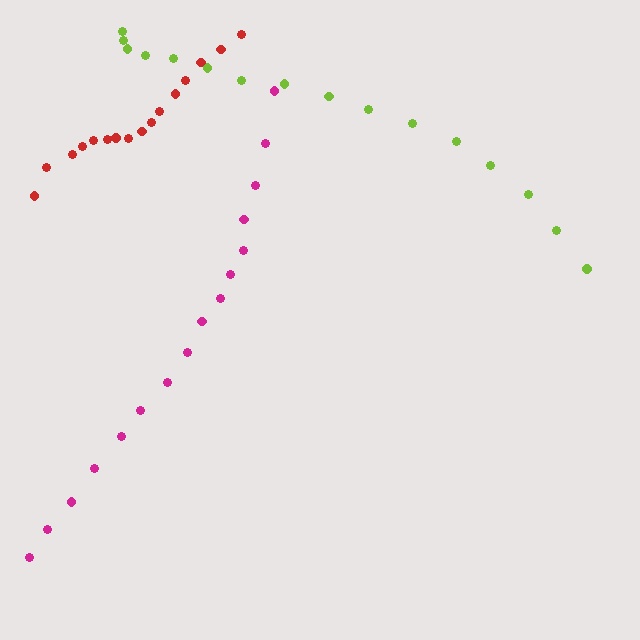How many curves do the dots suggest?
There are 3 distinct paths.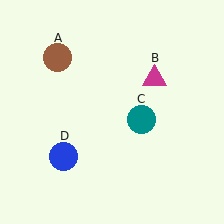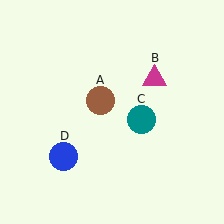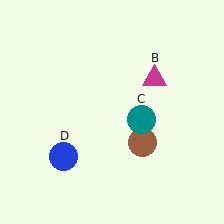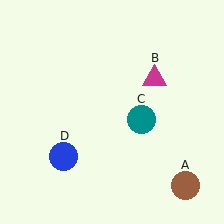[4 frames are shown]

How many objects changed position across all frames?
1 object changed position: brown circle (object A).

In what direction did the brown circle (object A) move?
The brown circle (object A) moved down and to the right.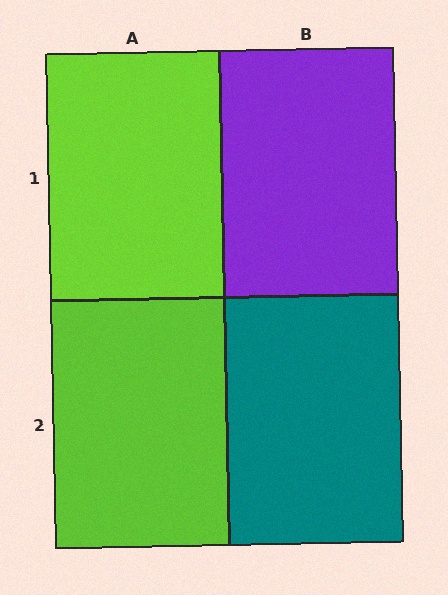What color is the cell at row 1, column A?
Lime.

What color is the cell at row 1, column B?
Purple.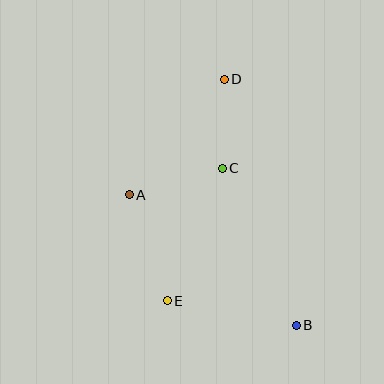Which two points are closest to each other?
Points C and D are closest to each other.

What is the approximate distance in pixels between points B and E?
The distance between B and E is approximately 131 pixels.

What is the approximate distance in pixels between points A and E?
The distance between A and E is approximately 112 pixels.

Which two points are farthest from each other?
Points B and D are farthest from each other.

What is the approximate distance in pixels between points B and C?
The distance between B and C is approximately 174 pixels.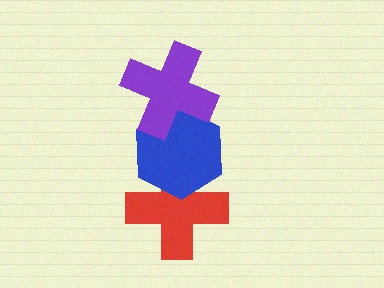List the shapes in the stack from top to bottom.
From top to bottom: the purple cross, the blue hexagon, the red cross.